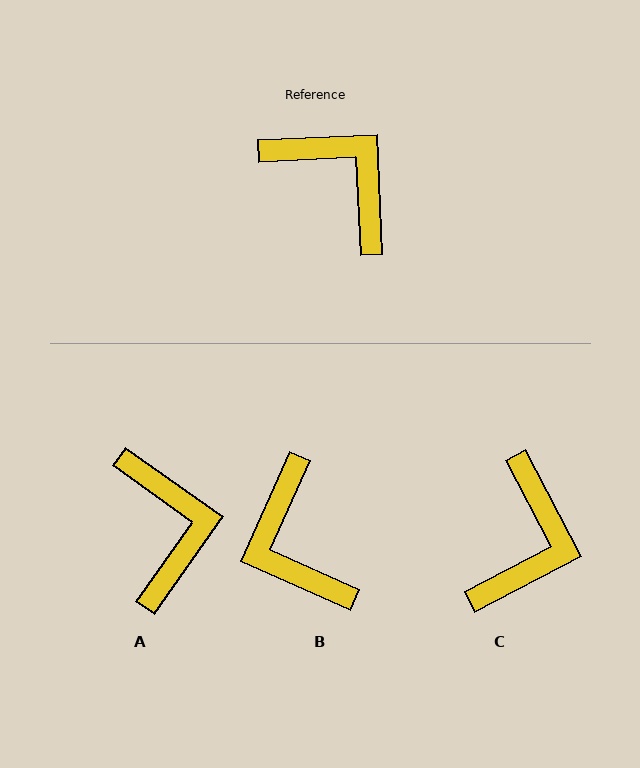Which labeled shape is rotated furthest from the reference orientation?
B, about 153 degrees away.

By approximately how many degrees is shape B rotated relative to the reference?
Approximately 153 degrees counter-clockwise.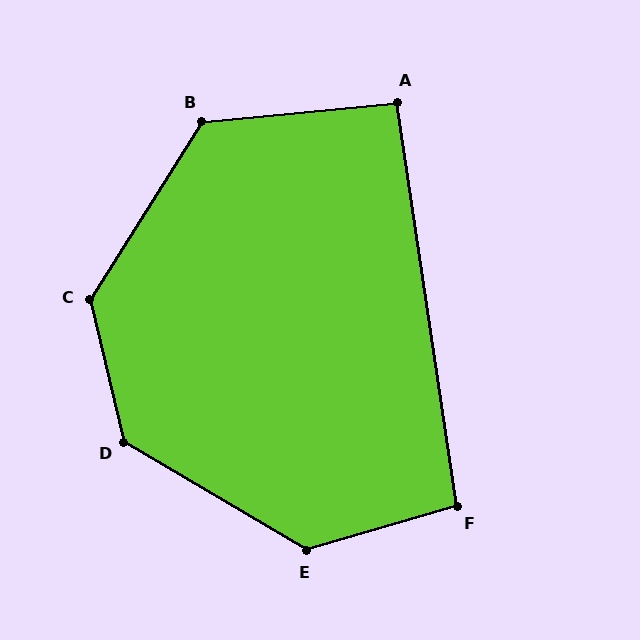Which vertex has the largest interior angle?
C, at approximately 134 degrees.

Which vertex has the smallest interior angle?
A, at approximately 93 degrees.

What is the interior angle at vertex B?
Approximately 128 degrees (obtuse).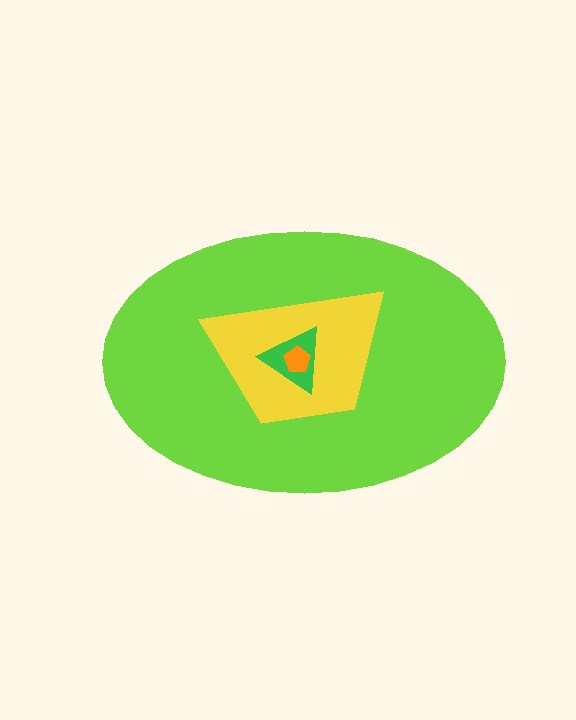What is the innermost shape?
The orange pentagon.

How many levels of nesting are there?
4.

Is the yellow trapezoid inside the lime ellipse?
Yes.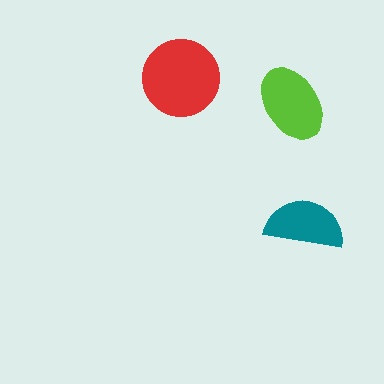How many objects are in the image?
There are 3 objects in the image.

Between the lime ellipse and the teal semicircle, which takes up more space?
The lime ellipse.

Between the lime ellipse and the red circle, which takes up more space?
The red circle.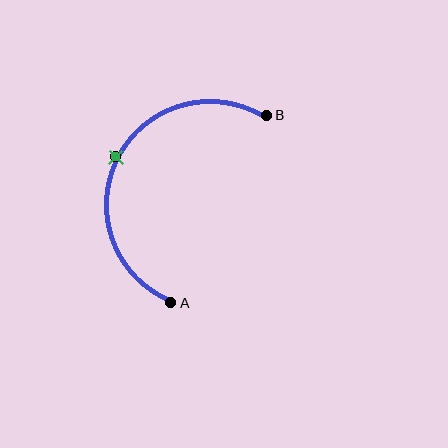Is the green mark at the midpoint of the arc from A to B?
Yes. The green mark lies on the arc at equal arc-length from both A and B — it is the arc midpoint.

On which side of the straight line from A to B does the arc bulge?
The arc bulges to the left of the straight line connecting A and B.